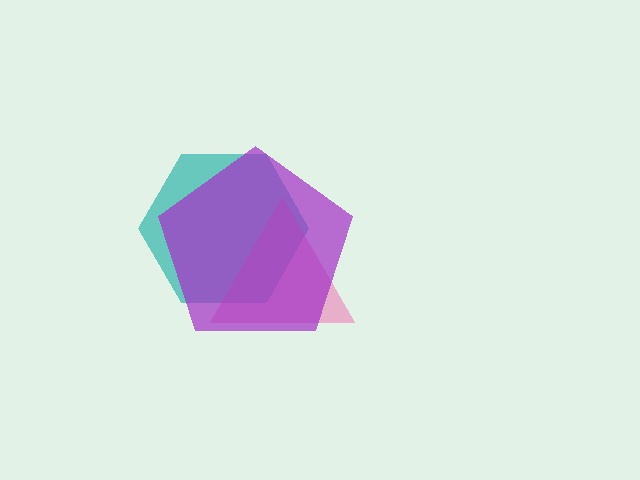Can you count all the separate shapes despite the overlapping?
Yes, there are 3 separate shapes.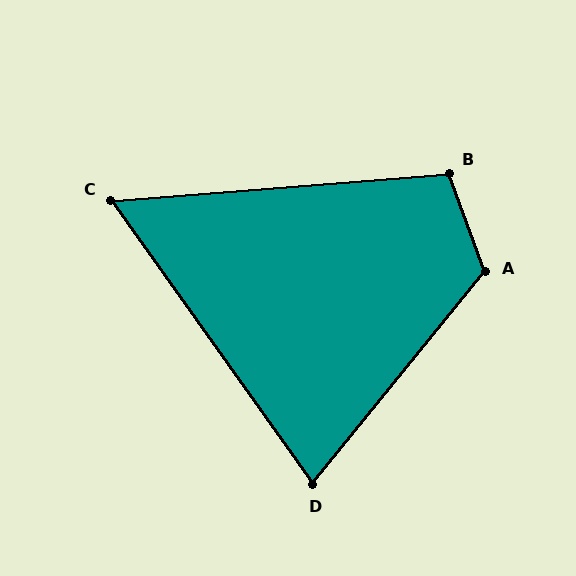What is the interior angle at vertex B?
Approximately 106 degrees (obtuse).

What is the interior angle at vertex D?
Approximately 74 degrees (acute).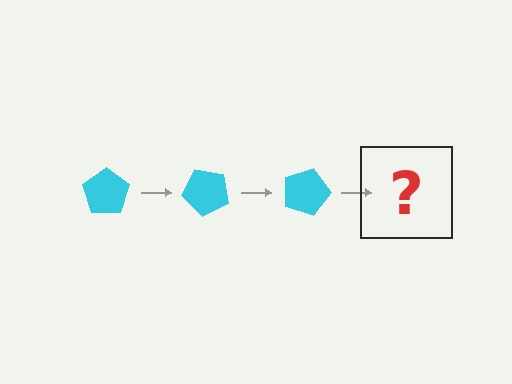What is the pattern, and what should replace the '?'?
The pattern is that the pentagon rotates 45 degrees each step. The '?' should be a cyan pentagon rotated 135 degrees.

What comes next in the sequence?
The next element should be a cyan pentagon rotated 135 degrees.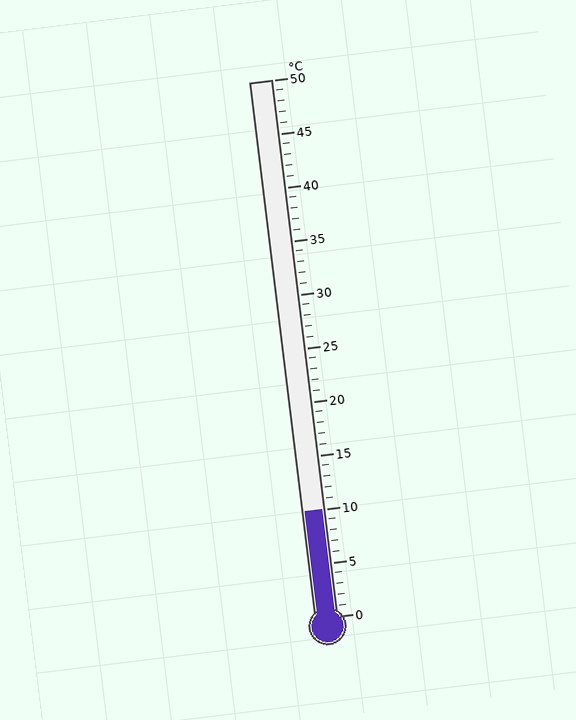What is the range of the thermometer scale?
The thermometer scale ranges from 0°C to 50°C.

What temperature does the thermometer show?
The thermometer shows approximately 10°C.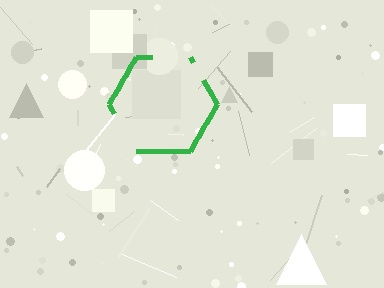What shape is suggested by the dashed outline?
The dashed outline suggests a hexagon.